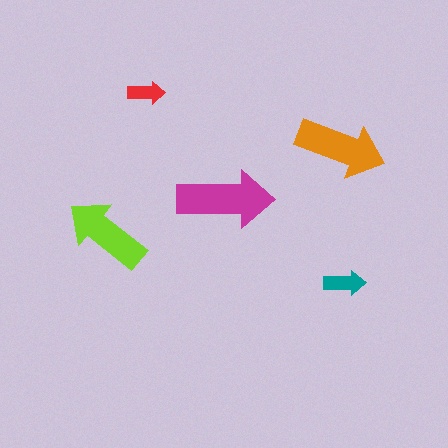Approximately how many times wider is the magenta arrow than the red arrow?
About 2.5 times wider.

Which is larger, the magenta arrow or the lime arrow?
The magenta one.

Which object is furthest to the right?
The teal arrow is rightmost.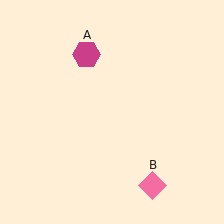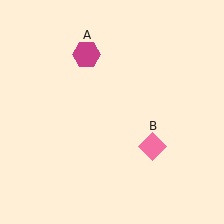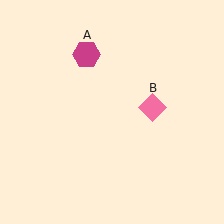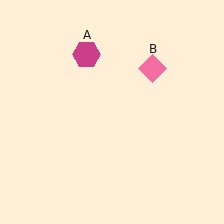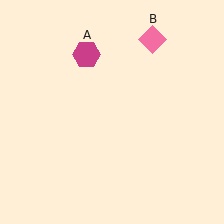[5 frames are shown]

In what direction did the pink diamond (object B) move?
The pink diamond (object B) moved up.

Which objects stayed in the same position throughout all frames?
Magenta hexagon (object A) remained stationary.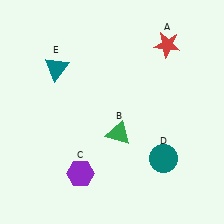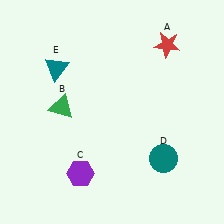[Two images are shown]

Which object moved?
The green triangle (B) moved left.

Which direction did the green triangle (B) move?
The green triangle (B) moved left.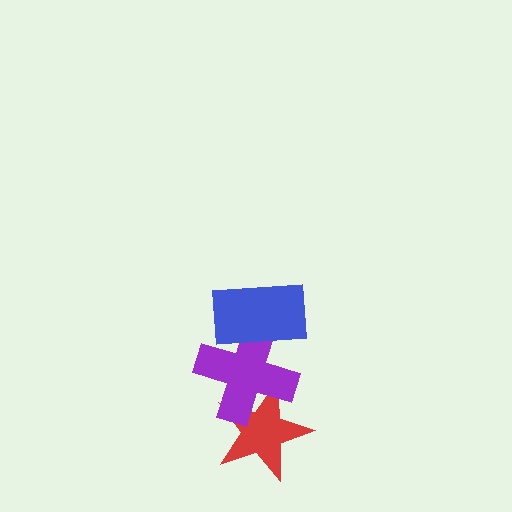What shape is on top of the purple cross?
The blue rectangle is on top of the purple cross.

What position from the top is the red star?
The red star is 3rd from the top.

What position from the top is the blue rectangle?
The blue rectangle is 1st from the top.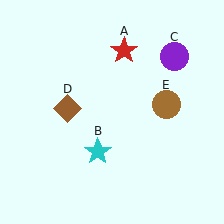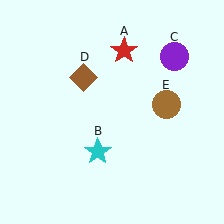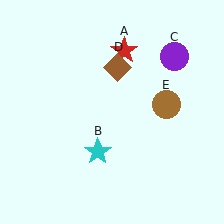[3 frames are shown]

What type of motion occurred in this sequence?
The brown diamond (object D) rotated clockwise around the center of the scene.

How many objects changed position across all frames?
1 object changed position: brown diamond (object D).